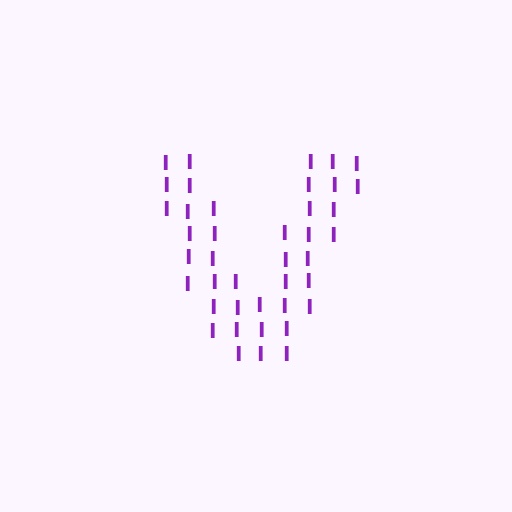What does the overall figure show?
The overall figure shows the letter V.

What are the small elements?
The small elements are letter I's.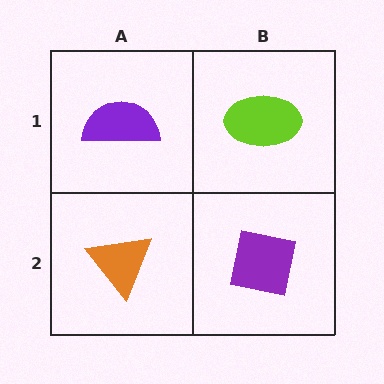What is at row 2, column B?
A purple square.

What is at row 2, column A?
An orange triangle.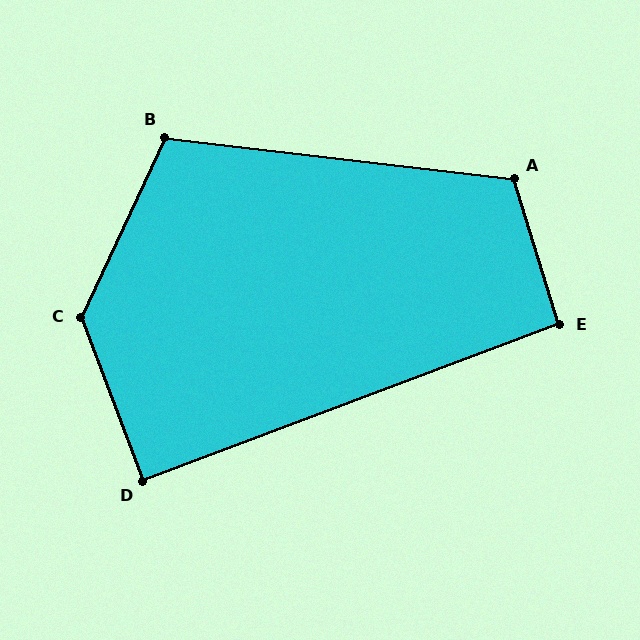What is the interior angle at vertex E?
Approximately 93 degrees (approximately right).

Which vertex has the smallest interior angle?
D, at approximately 90 degrees.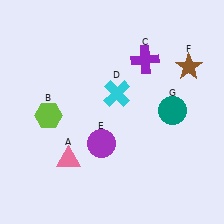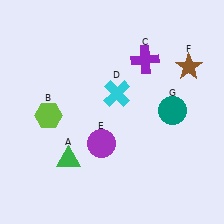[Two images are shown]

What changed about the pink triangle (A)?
In Image 1, A is pink. In Image 2, it changed to green.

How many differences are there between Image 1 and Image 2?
There is 1 difference between the two images.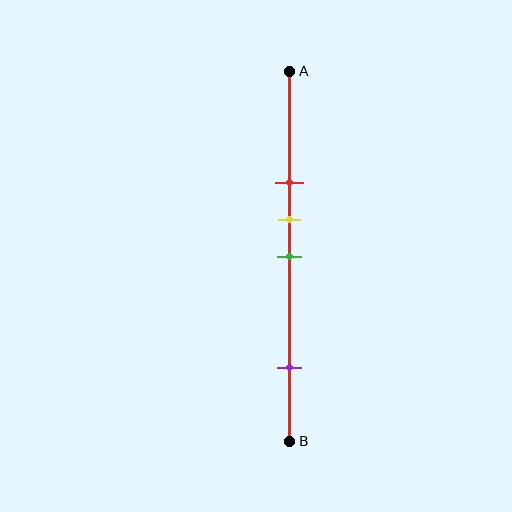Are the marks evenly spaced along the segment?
No, the marks are not evenly spaced.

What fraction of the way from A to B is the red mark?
The red mark is approximately 30% (0.3) of the way from A to B.